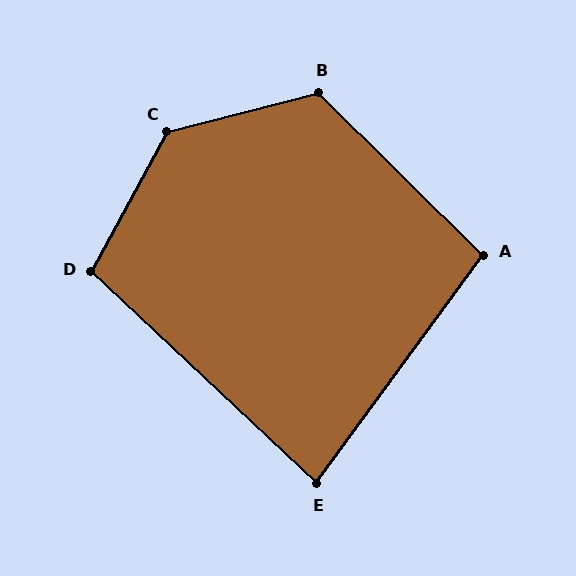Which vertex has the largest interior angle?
C, at approximately 133 degrees.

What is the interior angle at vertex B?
Approximately 121 degrees (obtuse).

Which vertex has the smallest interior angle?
E, at approximately 83 degrees.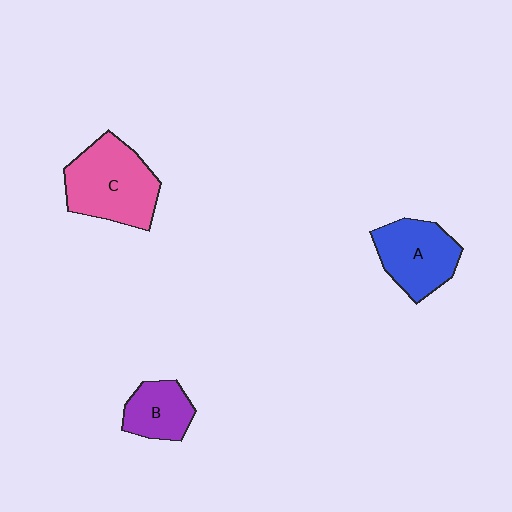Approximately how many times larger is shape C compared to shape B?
Approximately 1.9 times.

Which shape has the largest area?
Shape C (pink).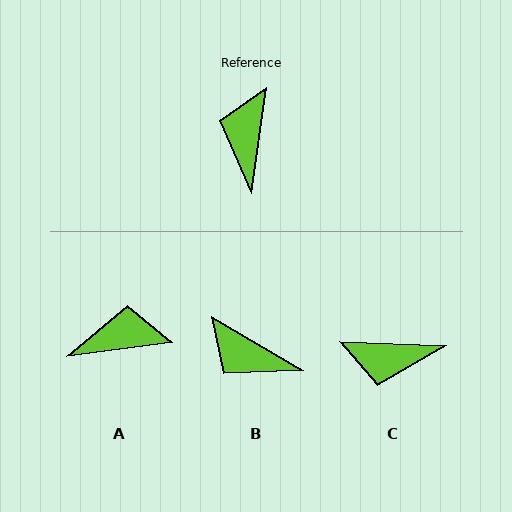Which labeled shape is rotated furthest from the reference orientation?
C, about 96 degrees away.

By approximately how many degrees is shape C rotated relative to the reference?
Approximately 96 degrees counter-clockwise.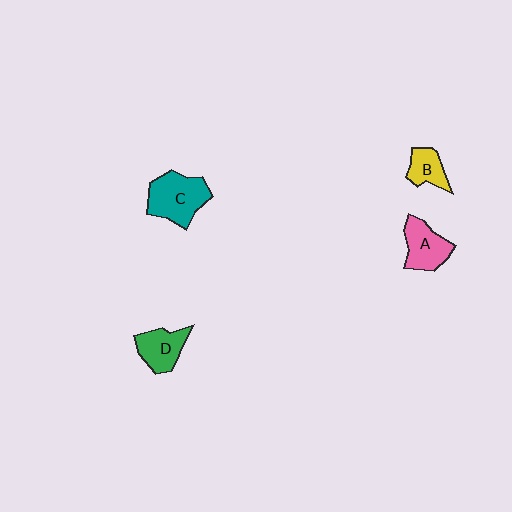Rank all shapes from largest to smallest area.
From largest to smallest: C (teal), A (pink), D (green), B (yellow).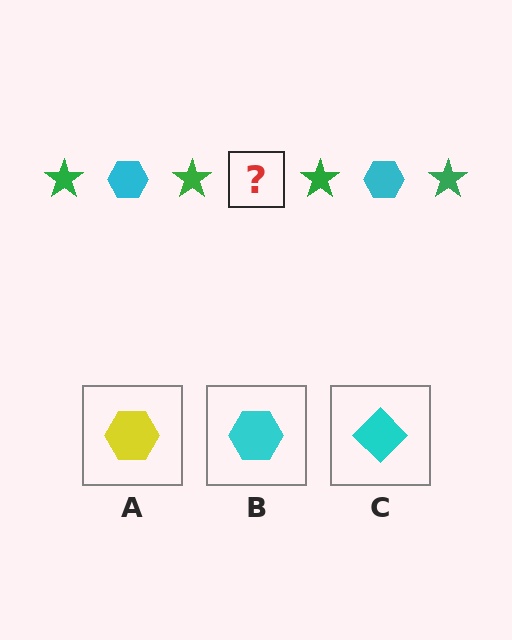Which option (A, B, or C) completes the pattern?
B.